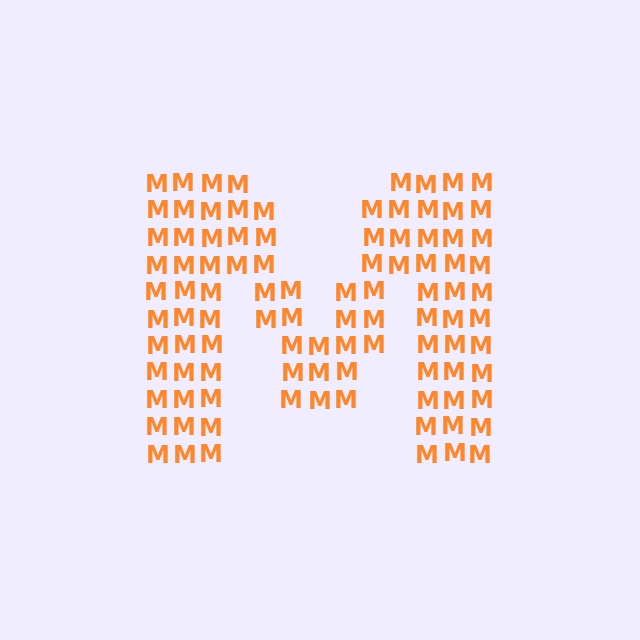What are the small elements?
The small elements are letter M's.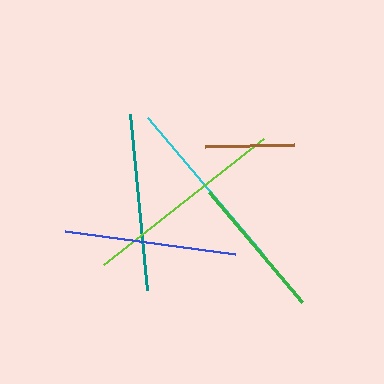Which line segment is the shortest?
The brown line is the shortest at approximately 89 pixels.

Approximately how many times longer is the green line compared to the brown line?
The green line is approximately 1.6 times the length of the brown line.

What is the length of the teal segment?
The teal segment is approximately 177 pixels long.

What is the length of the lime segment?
The lime segment is approximately 203 pixels long.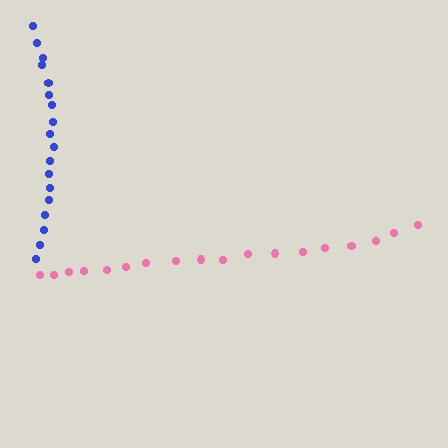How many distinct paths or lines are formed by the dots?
There are 2 distinct paths.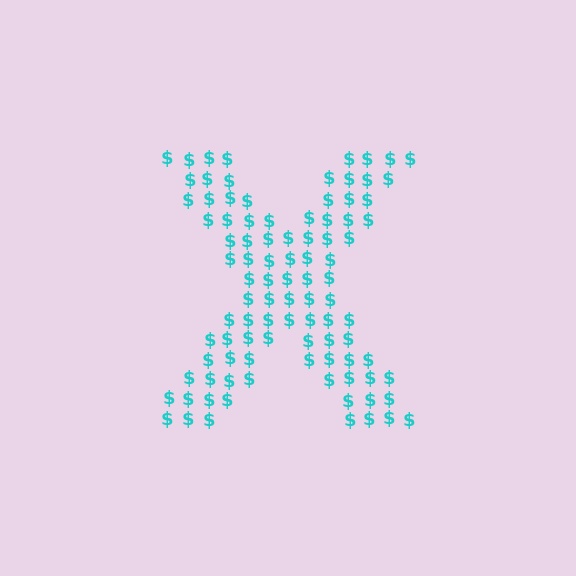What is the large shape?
The large shape is the letter X.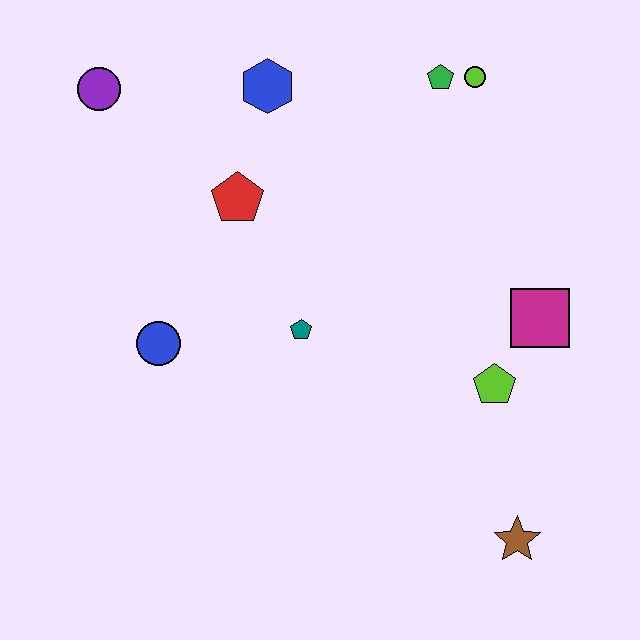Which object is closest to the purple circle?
The blue hexagon is closest to the purple circle.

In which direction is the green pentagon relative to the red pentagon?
The green pentagon is to the right of the red pentagon.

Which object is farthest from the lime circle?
The brown star is farthest from the lime circle.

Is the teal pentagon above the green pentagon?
No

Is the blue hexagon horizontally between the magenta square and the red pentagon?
Yes